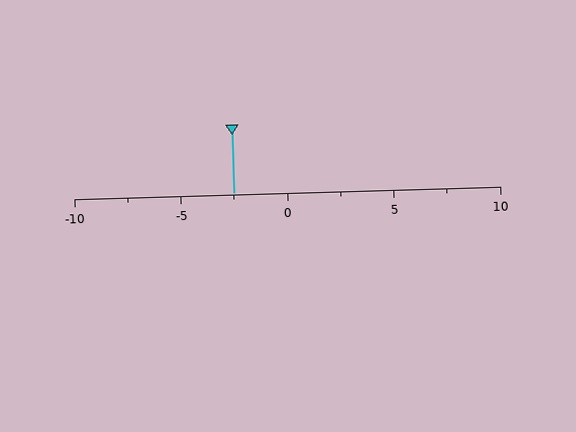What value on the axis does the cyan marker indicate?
The marker indicates approximately -2.5.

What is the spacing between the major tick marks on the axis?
The major ticks are spaced 5 apart.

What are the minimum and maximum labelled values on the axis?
The axis runs from -10 to 10.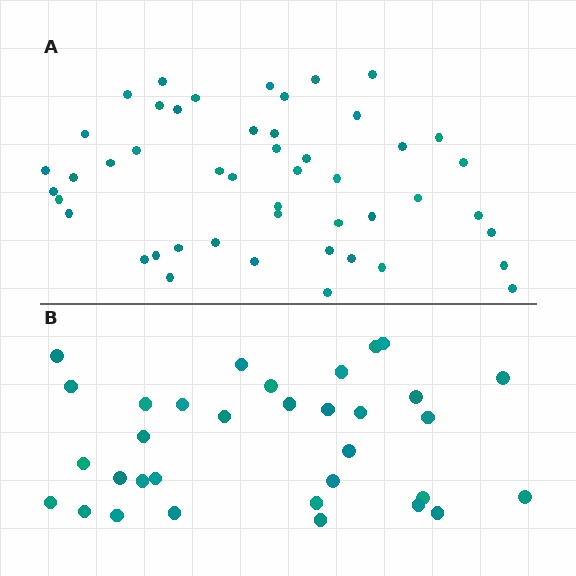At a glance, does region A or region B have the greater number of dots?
Region A (the top region) has more dots.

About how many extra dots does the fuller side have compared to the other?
Region A has approximately 15 more dots than region B.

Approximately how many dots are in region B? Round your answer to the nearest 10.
About 30 dots. (The exact count is 33, which rounds to 30.)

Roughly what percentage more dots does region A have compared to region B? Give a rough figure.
About 45% more.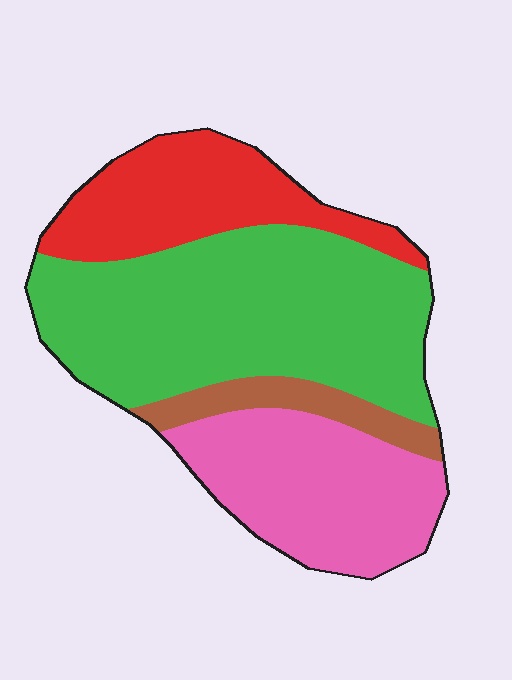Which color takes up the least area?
Brown, at roughly 10%.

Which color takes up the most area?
Green, at roughly 45%.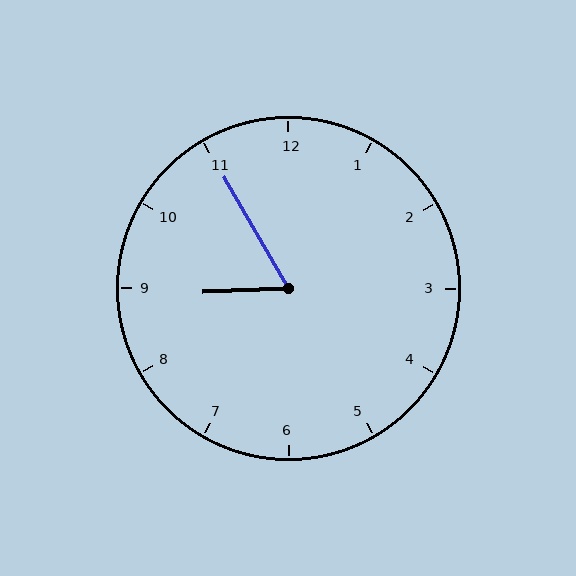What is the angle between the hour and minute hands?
Approximately 62 degrees.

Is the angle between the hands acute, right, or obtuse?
It is acute.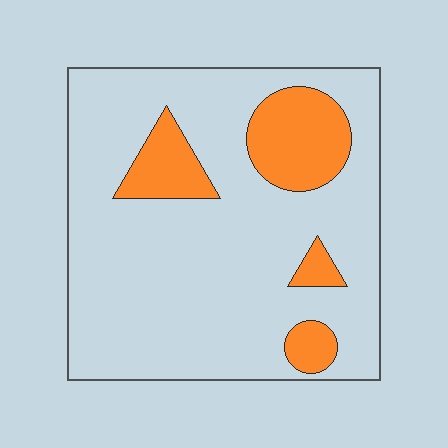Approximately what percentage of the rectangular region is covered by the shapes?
Approximately 20%.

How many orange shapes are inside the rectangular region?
4.